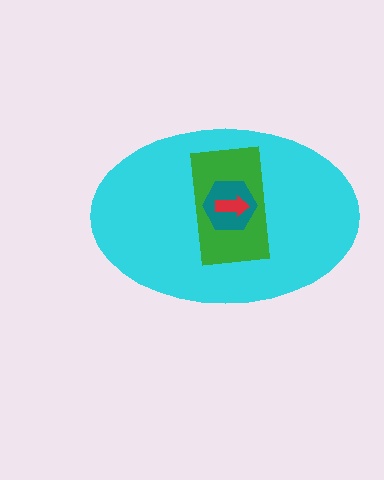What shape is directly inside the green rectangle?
The teal hexagon.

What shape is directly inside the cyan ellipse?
The green rectangle.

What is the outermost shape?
The cyan ellipse.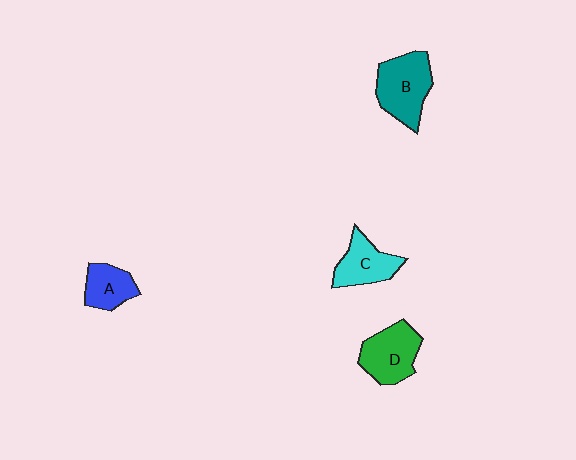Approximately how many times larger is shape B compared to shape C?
Approximately 1.3 times.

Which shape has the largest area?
Shape B (teal).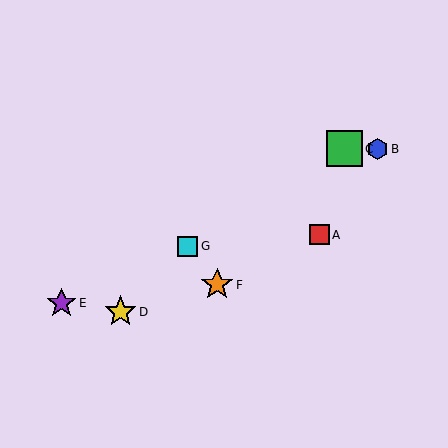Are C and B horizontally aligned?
Yes, both are at y≈149.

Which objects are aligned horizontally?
Objects B, C are aligned horizontally.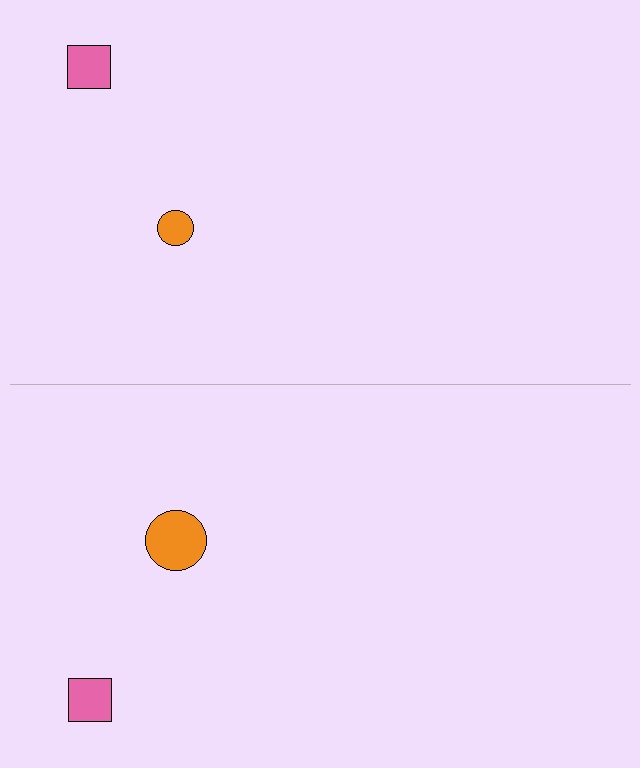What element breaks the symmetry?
The orange circle on the bottom side has a different size than its mirror counterpart.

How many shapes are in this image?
There are 4 shapes in this image.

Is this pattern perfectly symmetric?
No, the pattern is not perfectly symmetric. The orange circle on the bottom side has a different size than its mirror counterpart.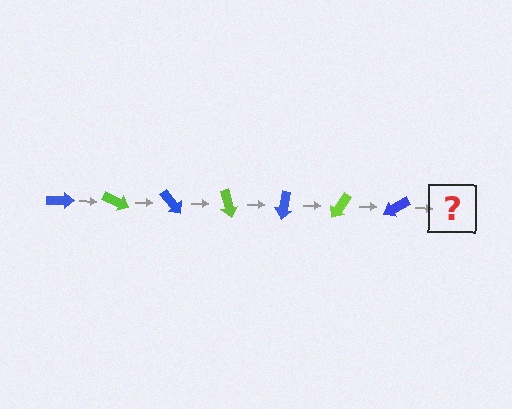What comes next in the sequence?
The next element should be a lime arrow, rotated 175 degrees from the start.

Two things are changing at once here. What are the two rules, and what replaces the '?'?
The two rules are that it rotates 25 degrees each step and the color cycles through blue and lime. The '?' should be a lime arrow, rotated 175 degrees from the start.